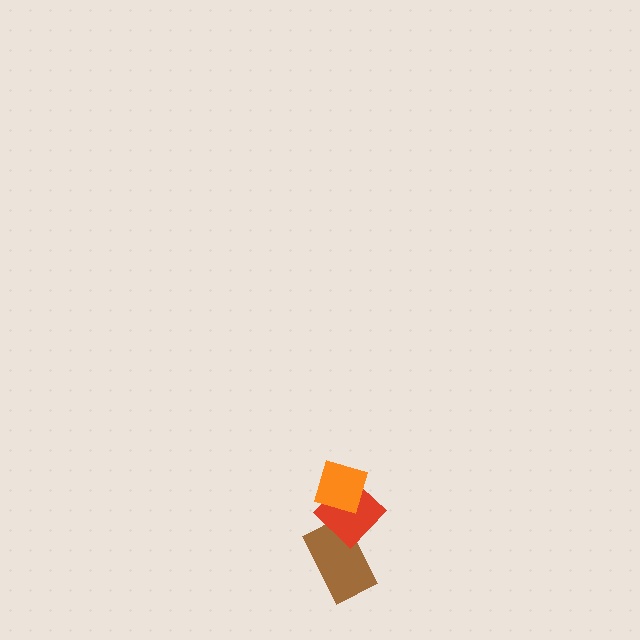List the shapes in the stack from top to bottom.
From top to bottom: the orange diamond, the red diamond, the brown rectangle.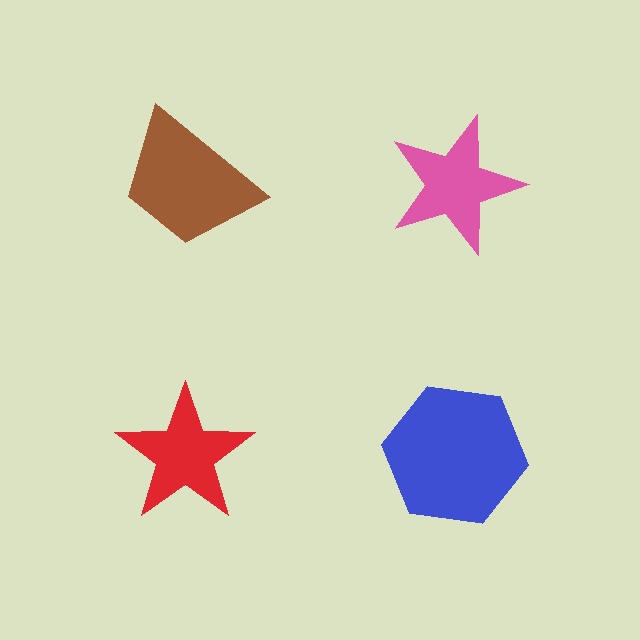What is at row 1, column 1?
A brown trapezoid.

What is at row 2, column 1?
A red star.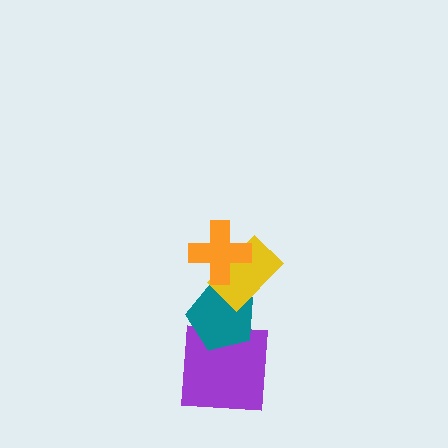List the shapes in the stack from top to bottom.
From top to bottom: the orange cross, the yellow rectangle, the teal pentagon, the purple square.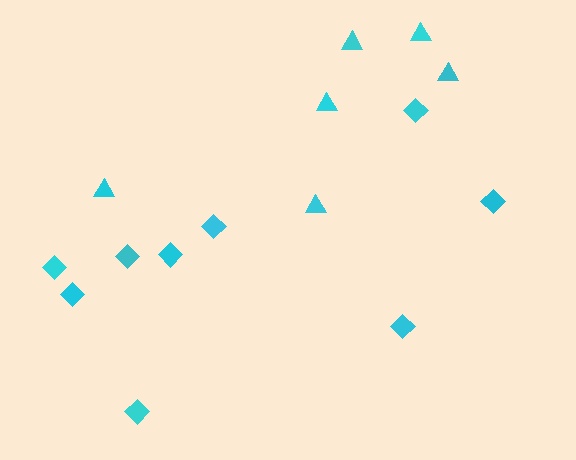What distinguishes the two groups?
There are 2 groups: one group of diamonds (9) and one group of triangles (6).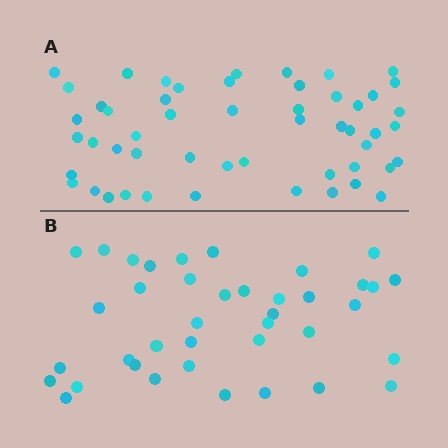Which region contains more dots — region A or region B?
Region A (the top region) has more dots.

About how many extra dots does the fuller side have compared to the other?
Region A has approximately 15 more dots than region B.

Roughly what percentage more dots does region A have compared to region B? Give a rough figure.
About 35% more.